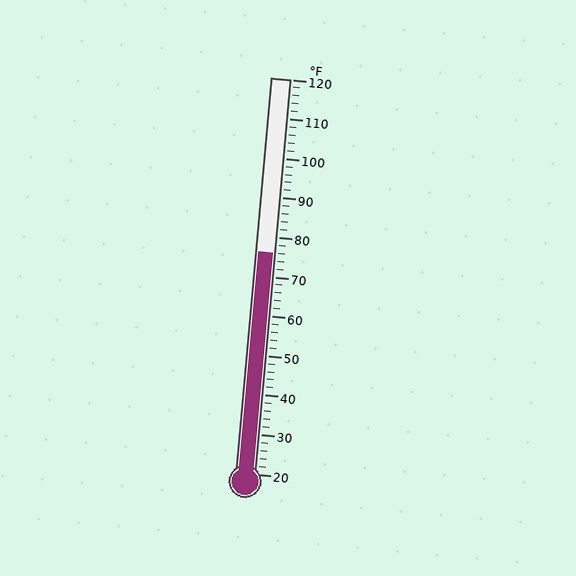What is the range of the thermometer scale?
The thermometer scale ranges from 20°F to 120°F.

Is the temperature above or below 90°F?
The temperature is below 90°F.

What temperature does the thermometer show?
The thermometer shows approximately 76°F.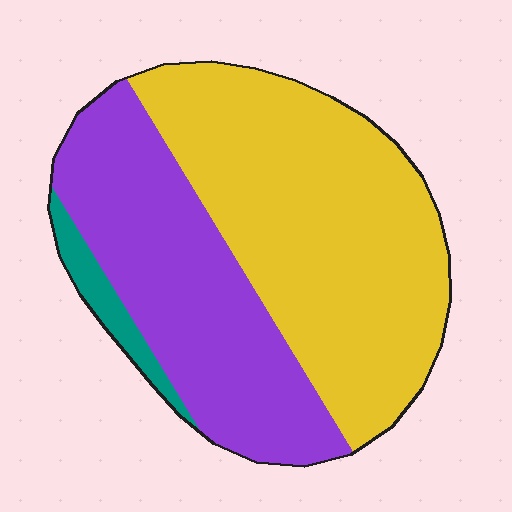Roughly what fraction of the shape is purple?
Purple takes up between a quarter and a half of the shape.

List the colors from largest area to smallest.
From largest to smallest: yellow, purple, teal.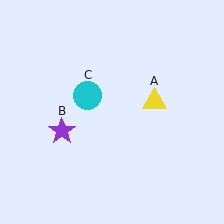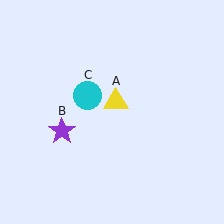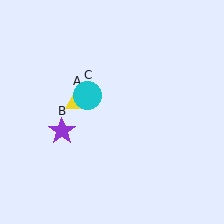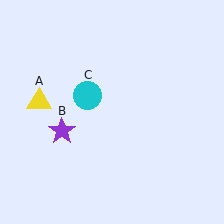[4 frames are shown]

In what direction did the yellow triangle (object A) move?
The yellow triangle (object A) moved left.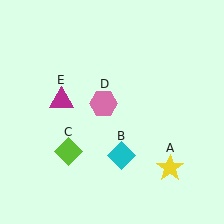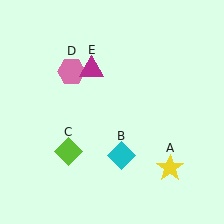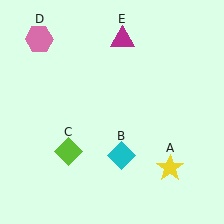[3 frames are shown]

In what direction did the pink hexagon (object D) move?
The pink hexagon (object D) moved up and to the left.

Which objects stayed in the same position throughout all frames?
Yellow star (object A) and cyan diamond (object B) and lime diamond (object C) remained stationary.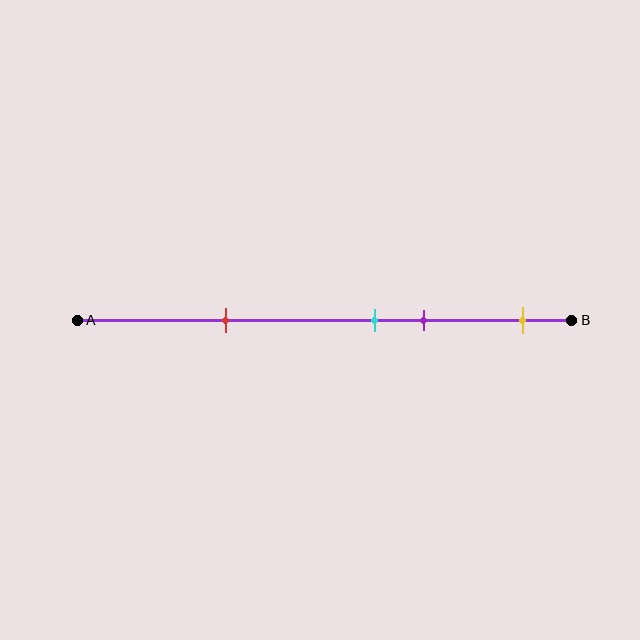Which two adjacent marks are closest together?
The cyan and purple marks are the closest adjacent pair.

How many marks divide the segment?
There are 4 marks dividing the segment.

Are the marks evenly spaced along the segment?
No, the marks are not evenly spaced.